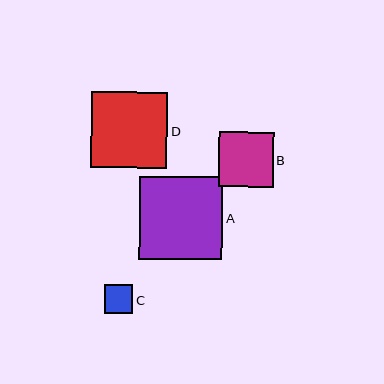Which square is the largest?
Square A is the largest with a size of approximately 83 pixels.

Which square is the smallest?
Square C is the smallest with a size of approximately 29 pixels.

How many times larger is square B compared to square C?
Square B is approximately 1.9 times the size of square C.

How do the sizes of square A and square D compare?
Square A and square D are approximately the same size.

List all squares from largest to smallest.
From largest to smallest: A, D, B, C.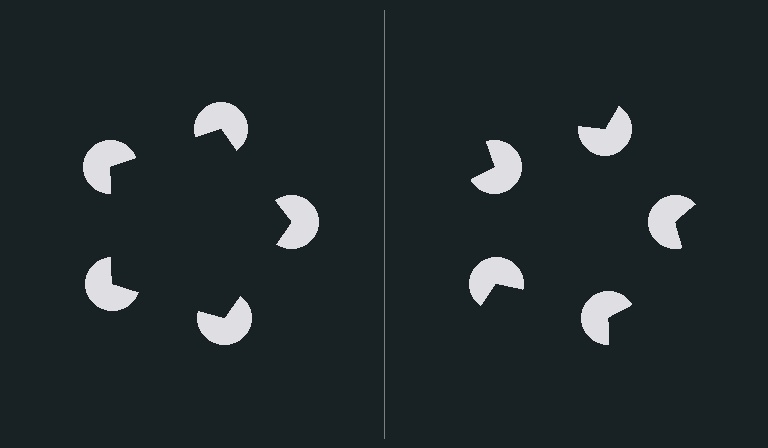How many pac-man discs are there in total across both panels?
10 — 5 on each side.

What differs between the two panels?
The pac-man discs are positioned identically on both sides; only the wedge orientations differ. On the left they align to a pentagon; on the right they are misaligned.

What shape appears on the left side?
An illusory pentagon.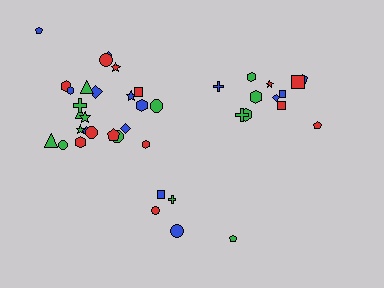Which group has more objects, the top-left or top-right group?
The top-left group.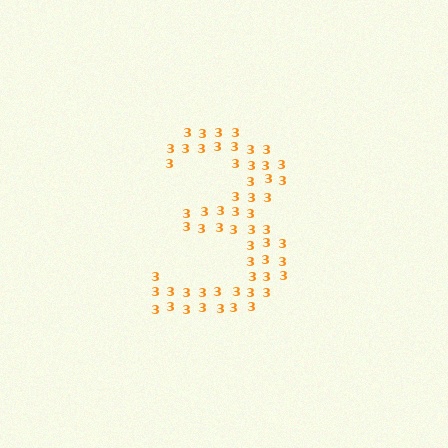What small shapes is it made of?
It is made of small digit 3's.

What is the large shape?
The large shape is the digit 3.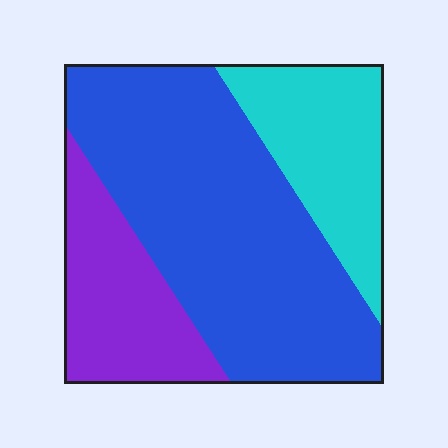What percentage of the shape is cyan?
Cyan takes up about one fifth (1/5) of the shape.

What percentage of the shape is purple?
Purple covers roughly 20% of the shape.